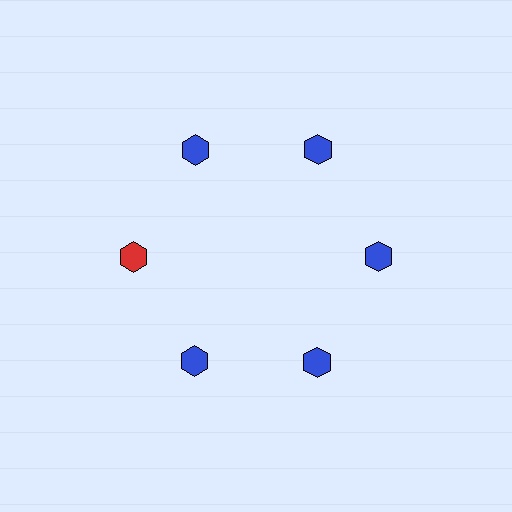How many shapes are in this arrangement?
There are 6 shapes arranged in a ring pattern.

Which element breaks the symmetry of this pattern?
The red hexagon at roughly the 9 o'clock position breaks the symmetry. All other shapes are blue hexagons.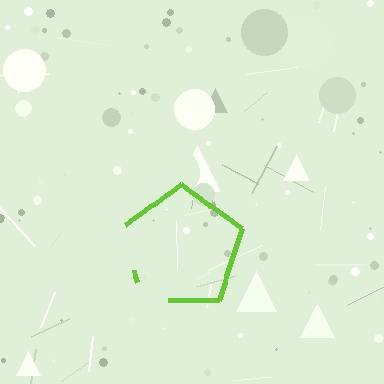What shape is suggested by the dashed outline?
The dashed outline suggests a pentagon.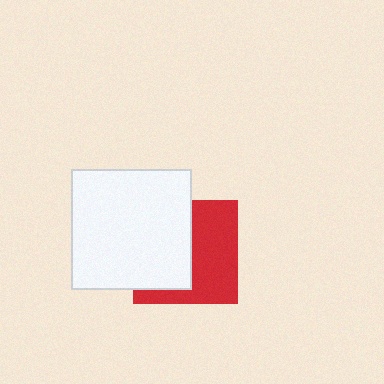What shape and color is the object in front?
The object in front is a white square.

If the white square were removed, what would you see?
You would see the complete red square.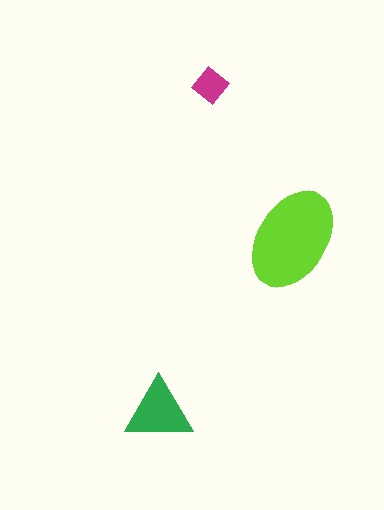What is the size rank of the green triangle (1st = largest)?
2nd.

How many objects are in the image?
There are 3 objects in the image.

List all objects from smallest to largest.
The magenta diamond, the green triangle, the lime ellipse.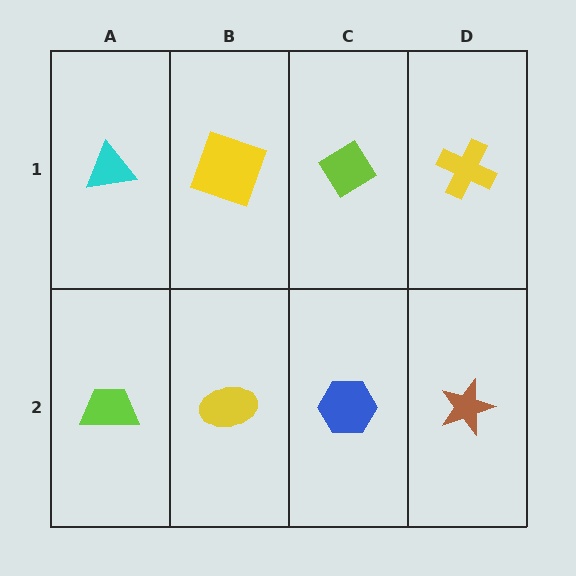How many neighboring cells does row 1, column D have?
2.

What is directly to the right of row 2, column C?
A brown star.